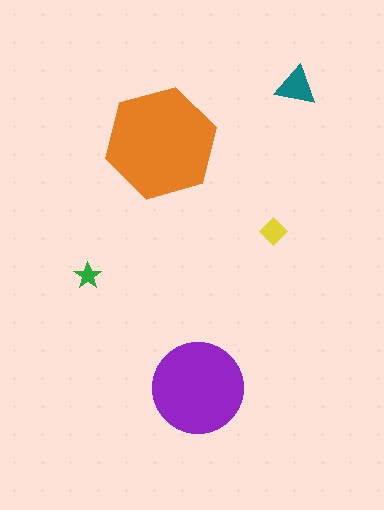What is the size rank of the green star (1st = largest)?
5th.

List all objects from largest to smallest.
The orange hexagon, the purple circle, the teal triangle, the yellow diamond, the green star.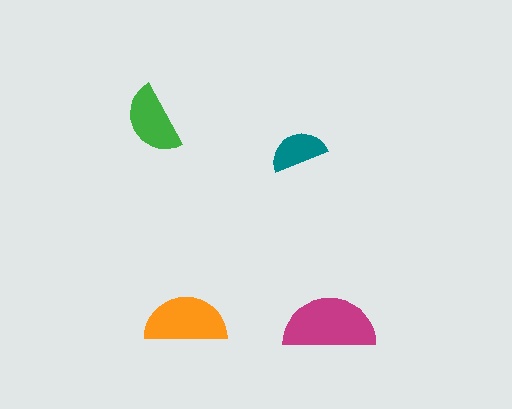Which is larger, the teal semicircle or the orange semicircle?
The orange one.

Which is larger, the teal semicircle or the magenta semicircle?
The magenta one.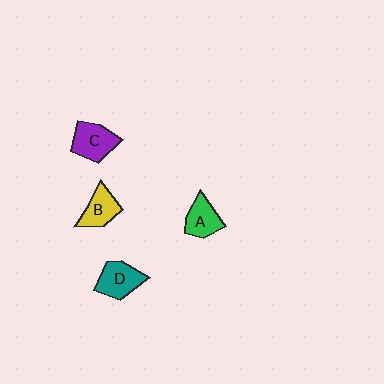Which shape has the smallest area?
Shape A (green).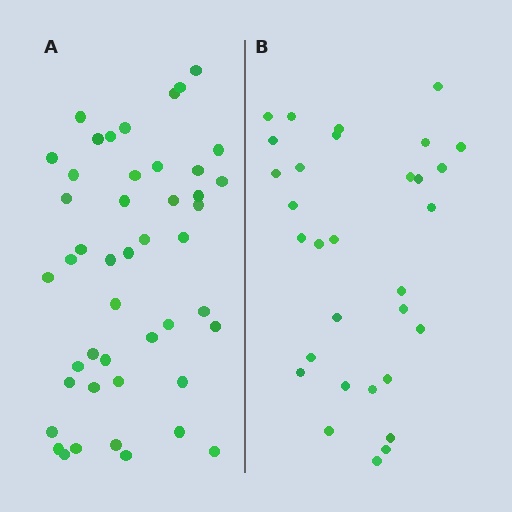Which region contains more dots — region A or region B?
Region A (the left region) has more dots.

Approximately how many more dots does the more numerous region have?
Region A has approximately 15 more dots than region B.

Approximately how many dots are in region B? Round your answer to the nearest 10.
About 30 dots. (The exact count is 31, which rounds to 30.)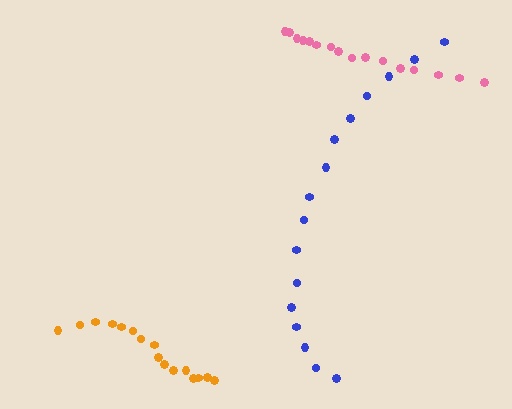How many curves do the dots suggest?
There are 3 distinct paths.